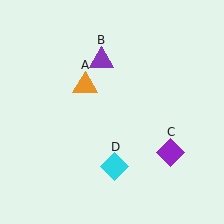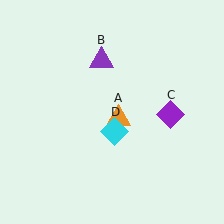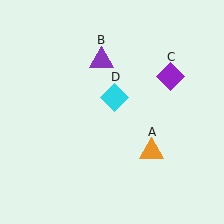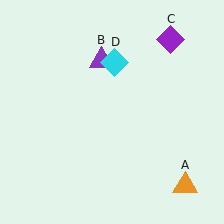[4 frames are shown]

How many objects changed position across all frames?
3 objects changed position: orange triangle (object A), purple diamond (object C), cyan diamond (object D).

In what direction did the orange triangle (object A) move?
The orange triangle (object A) moved down and to the right.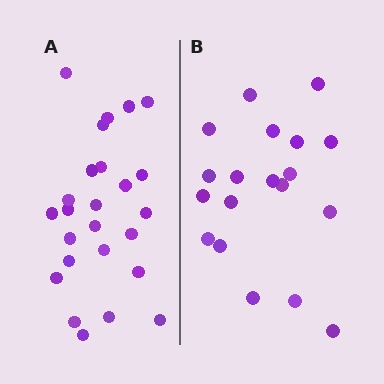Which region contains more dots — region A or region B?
Region A (the left region) has more dots.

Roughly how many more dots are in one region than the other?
Region A has about 6 more dots than region B.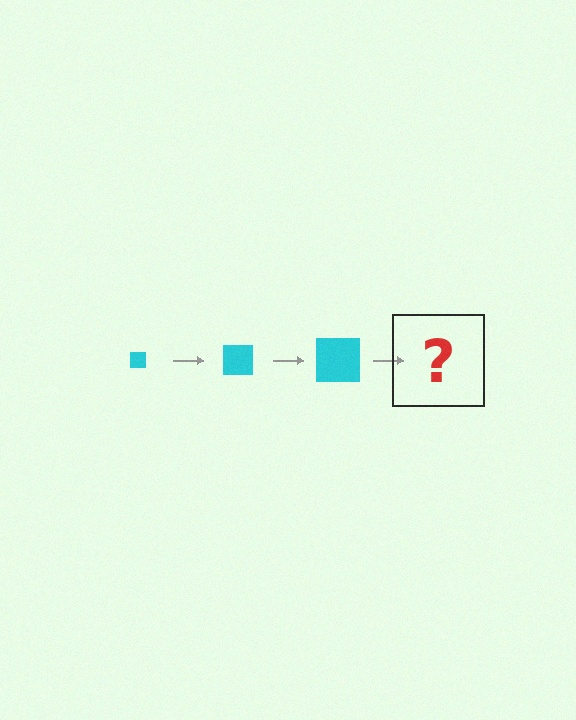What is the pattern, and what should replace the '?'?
The pattern is that the square gets progressively larger each step. The '?' should be a cyan square, larger than the previous one.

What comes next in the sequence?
The next element should be a cyan square, larger than the previous one.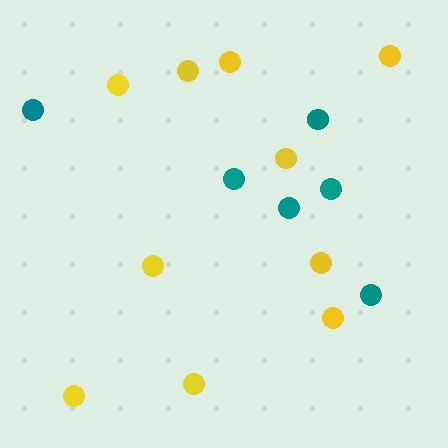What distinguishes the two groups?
There are 2 groups: one group of yellow circles (10) and one group of teal circles (6).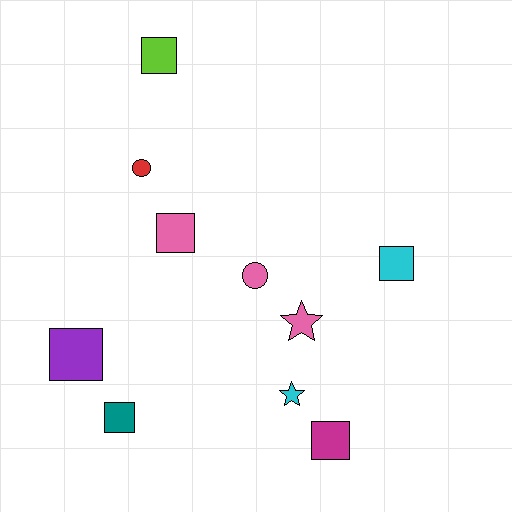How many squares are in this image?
There are 6 squares.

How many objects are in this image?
There are 10 objects.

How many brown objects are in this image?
There are no brown objects.